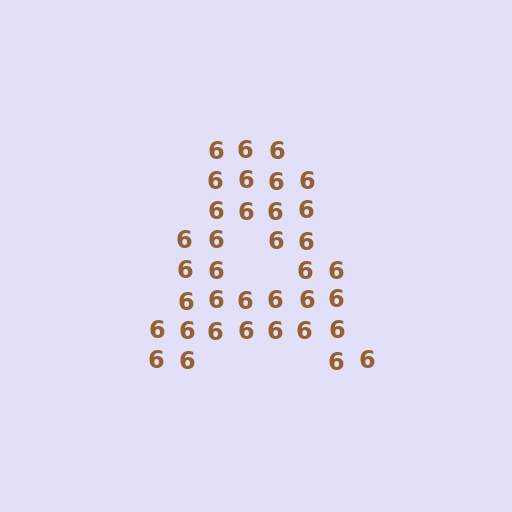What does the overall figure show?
The overall figure shows the letter A.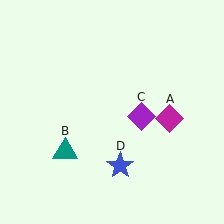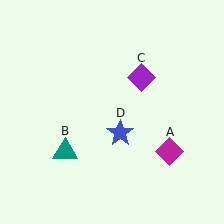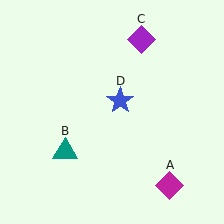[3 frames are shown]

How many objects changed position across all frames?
3 objects changed position: magenta diamond (object A), purple diamond (object C), blue star (object D).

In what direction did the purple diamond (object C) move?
The purple diamond (object C) moved up.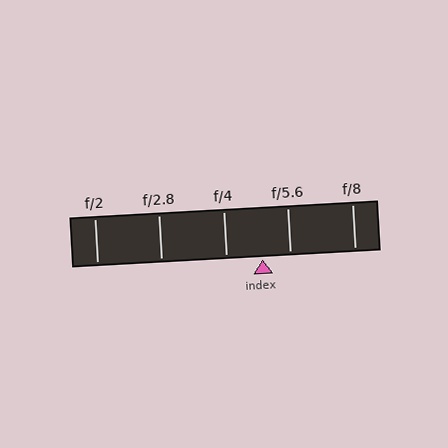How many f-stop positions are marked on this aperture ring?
There are 5 f-stop positions marked.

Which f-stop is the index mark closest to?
The index mark is closest to f/5.6.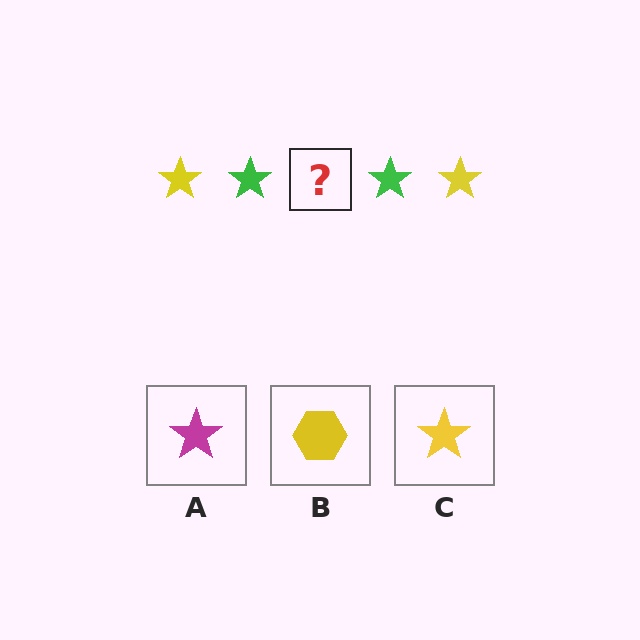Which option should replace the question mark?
Option C.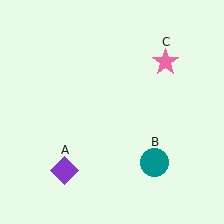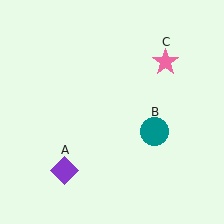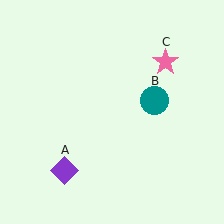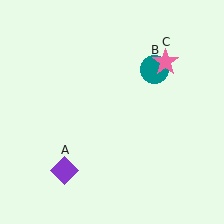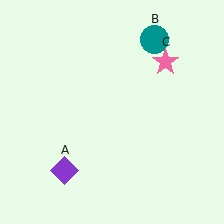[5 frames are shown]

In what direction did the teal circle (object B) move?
The teal circle (object B) moved up.